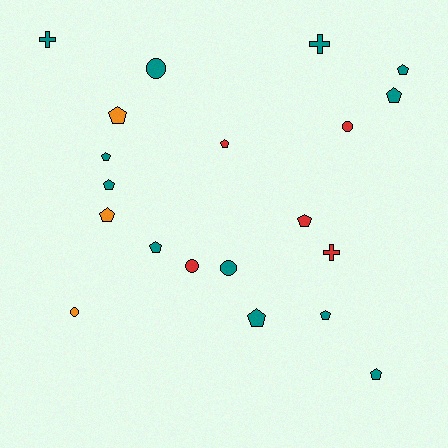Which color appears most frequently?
Teal, with 12 objects.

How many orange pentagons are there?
There are 2 orange pentagons.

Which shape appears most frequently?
Pentagon, with 12 objects.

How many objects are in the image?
There are 20 objects.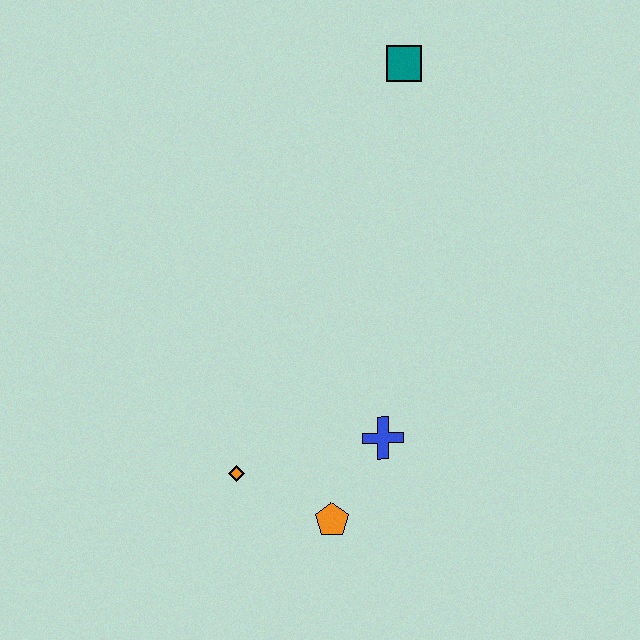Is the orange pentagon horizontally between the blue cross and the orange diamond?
Yes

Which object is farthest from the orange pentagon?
The teal square is farthest from the orange pentagon.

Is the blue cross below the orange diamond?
No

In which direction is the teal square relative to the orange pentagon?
The teal square is above the orange pentagon.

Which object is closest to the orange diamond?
The orange pentagon is closest to the orange diamond.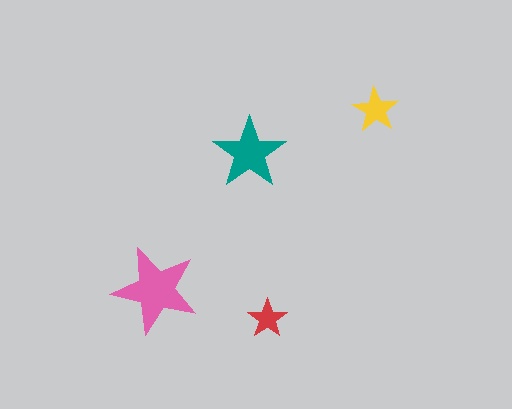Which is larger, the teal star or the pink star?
The pink one.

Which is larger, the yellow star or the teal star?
The teal one.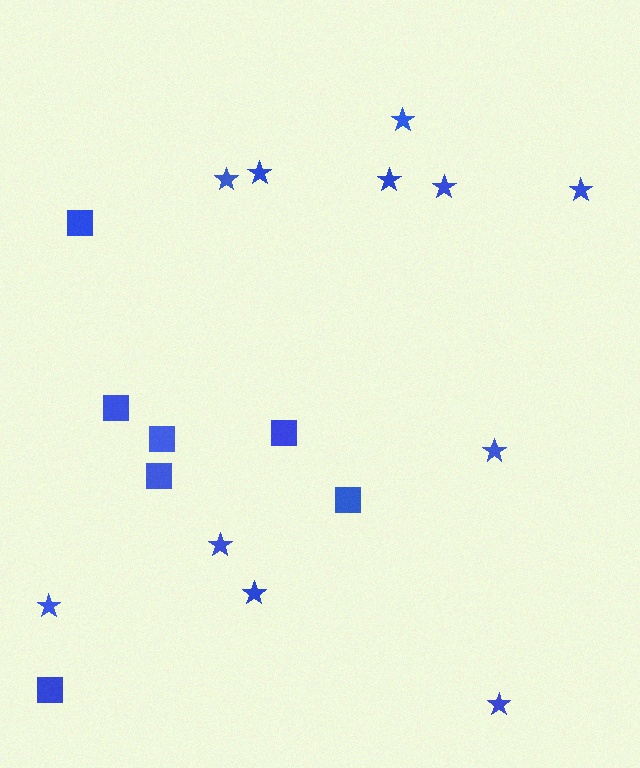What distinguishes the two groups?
There are 2 groups: one group of stars (11) and one group of squares (7).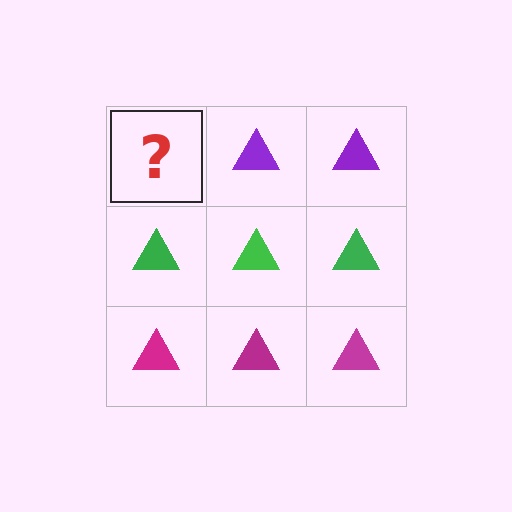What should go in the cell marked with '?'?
The missing cell should contain a purple triangle.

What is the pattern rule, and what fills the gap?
The rule is that each row has a consistent color. The gap should be filled with a purple triangle.